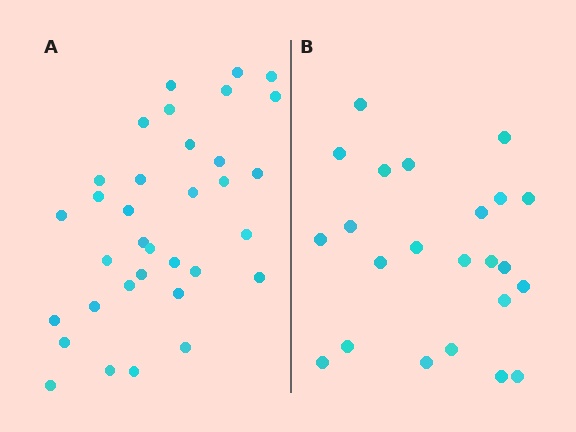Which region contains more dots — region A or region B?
Region A (the left region) has more dots.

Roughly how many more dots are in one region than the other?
Region A has roughly 12 or so more dots than region B.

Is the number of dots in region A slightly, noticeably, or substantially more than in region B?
Region A has substantially more. The ratio is roughly 1.5 to 1.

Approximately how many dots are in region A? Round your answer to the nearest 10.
About 30 dots. (The exact count is 34, which rounds to 30.)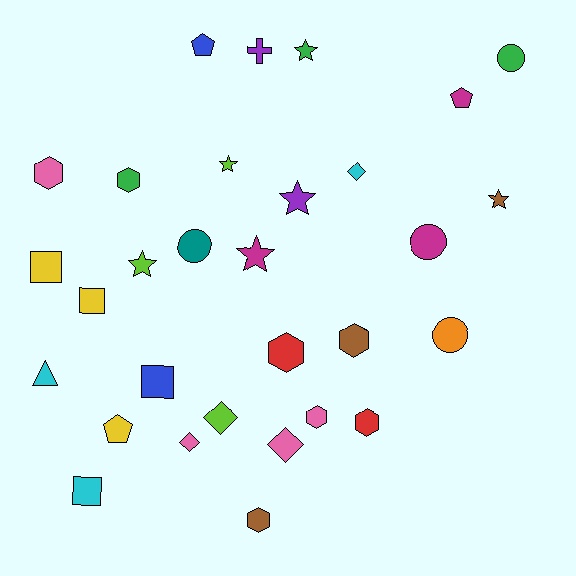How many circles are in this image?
There are 4 circles.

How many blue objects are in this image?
There are 2 blue objects.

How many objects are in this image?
There are 30 objects.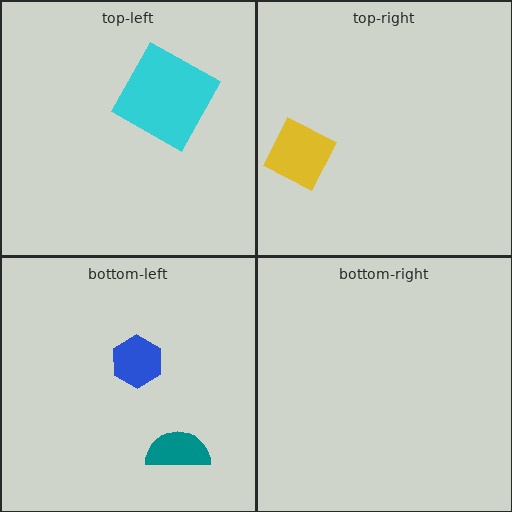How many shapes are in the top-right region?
1.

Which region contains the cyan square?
The top-left region.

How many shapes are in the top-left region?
1.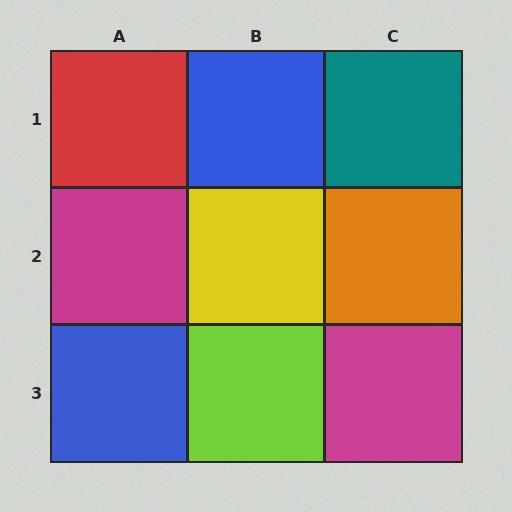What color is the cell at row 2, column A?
Magenta.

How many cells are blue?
2 cells are blue.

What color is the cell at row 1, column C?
Teal.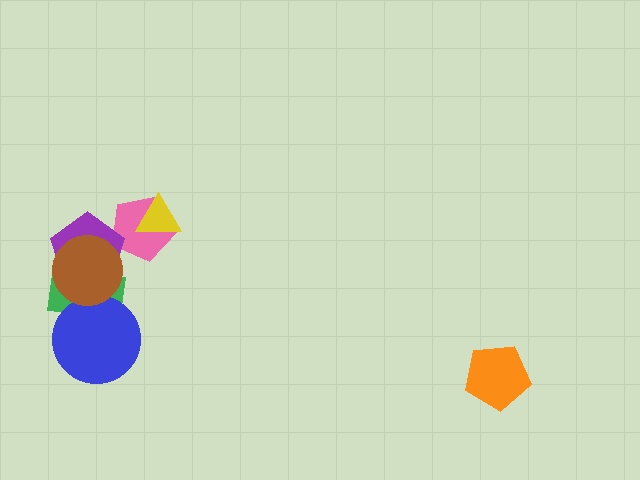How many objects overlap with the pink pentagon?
2 objects overlap with the pink pentagon.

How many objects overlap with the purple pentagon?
3 objects overlap with the purple pentagon.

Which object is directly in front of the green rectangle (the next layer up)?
The purple pentagon is directly in front of the green rectangle.